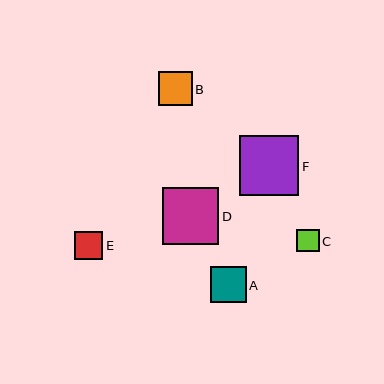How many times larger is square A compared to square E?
Square A is approximately 1.2 times the size of square E.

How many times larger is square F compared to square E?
Square F is approximately 2.1 times the size of square E.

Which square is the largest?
Square F is the largest with a size of approximately 60 pixels.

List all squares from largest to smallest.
From largest to smallest: F, D, A, B, E, C.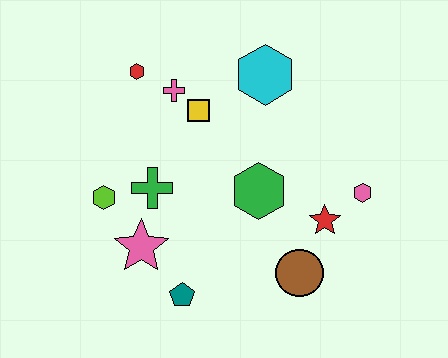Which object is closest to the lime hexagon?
The green cross is closest to the lime hexagon.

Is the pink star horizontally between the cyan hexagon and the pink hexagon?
No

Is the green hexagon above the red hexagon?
No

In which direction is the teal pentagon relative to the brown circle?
The teal pentagon is to the left of the brown circle.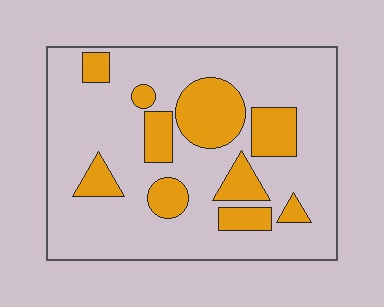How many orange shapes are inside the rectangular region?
10.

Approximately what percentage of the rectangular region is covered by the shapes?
Approximately 25%.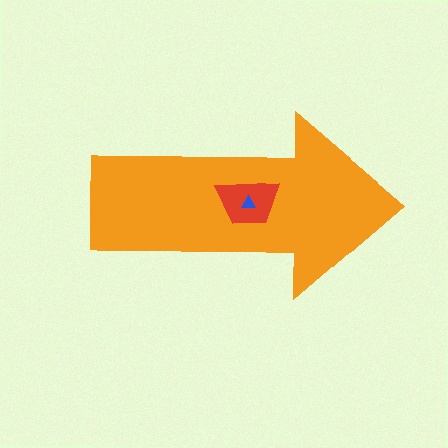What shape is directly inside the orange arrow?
The red trapezoid.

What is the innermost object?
The blue triangle.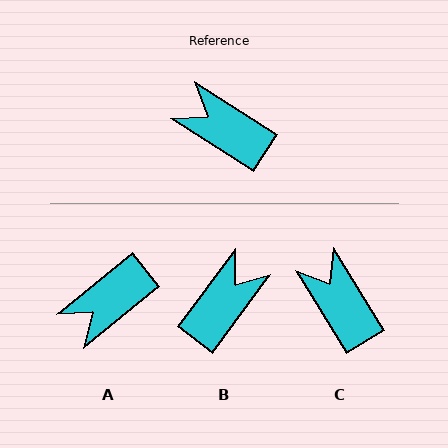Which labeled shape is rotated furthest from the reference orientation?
B, about 94 degrees away.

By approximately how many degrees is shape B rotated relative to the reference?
Approximately 94 degrees clockwise.